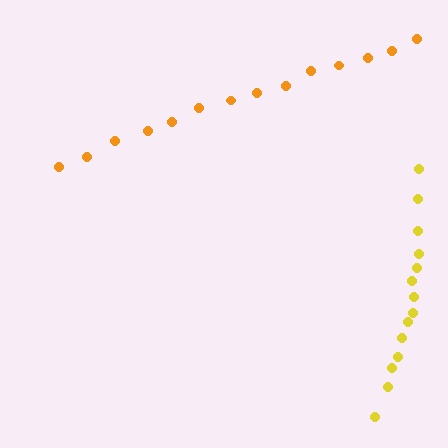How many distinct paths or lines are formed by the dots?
There are 2 distinct paths.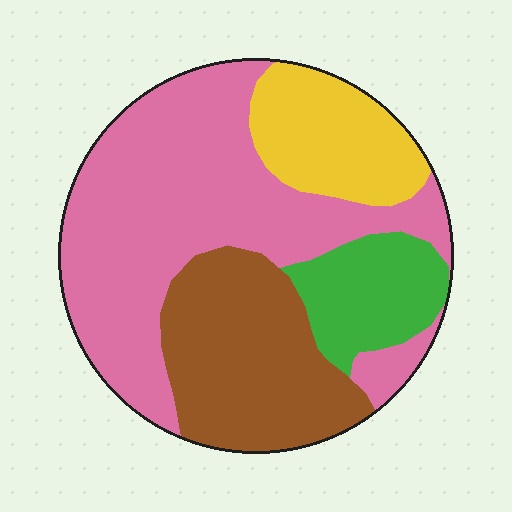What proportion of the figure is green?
Green takes up about one eighth (1/8) of the figure.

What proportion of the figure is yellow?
Yellow covers around 15% of the figure.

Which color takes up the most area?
Pink, at roughly 50%.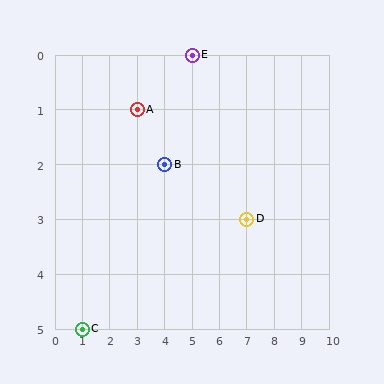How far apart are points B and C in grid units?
Points B and C are 3 columns and 3 rows apart (about 4.2 grid units diagonally).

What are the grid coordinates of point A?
Point A is at grid coordinates (3, 1).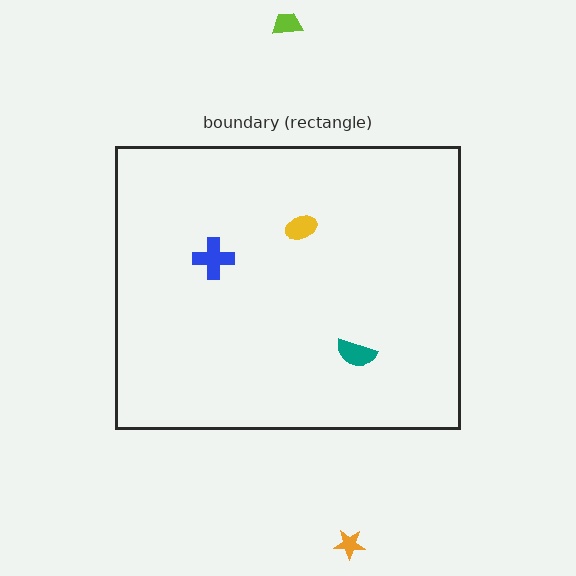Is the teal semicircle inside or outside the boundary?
Inside.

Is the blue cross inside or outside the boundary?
Inside.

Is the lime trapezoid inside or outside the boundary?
Outside.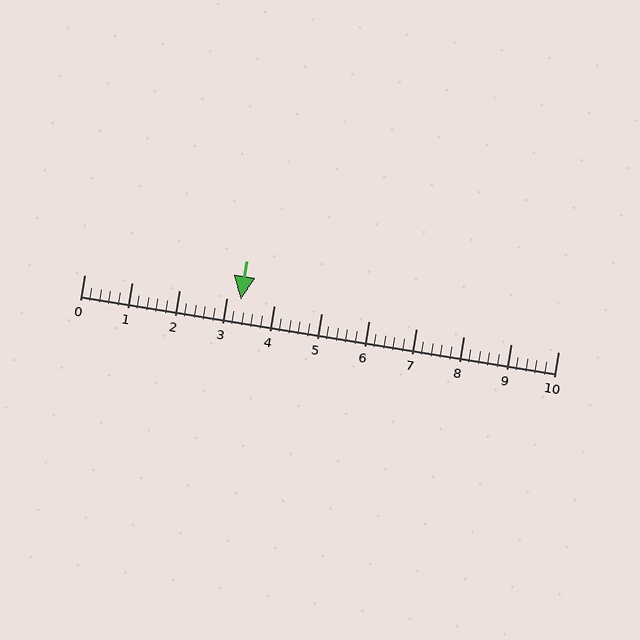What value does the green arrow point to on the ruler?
The green arrow points to approximately 3.3.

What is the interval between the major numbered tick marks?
The major tick marks are spaced 1 units apart.